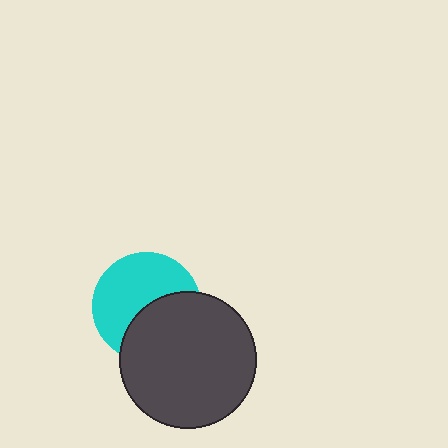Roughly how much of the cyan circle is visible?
About half of it is visible (roughly 57%).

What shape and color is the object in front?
The object in front is a dark gray circle.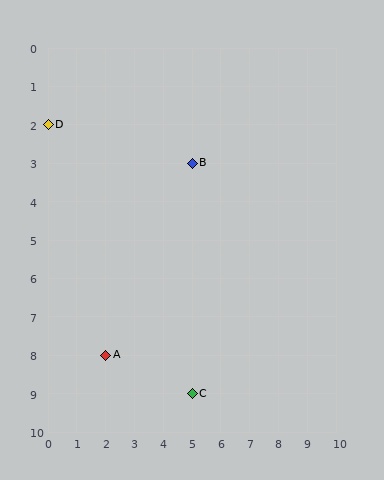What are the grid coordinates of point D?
Point D is at grid coordinates (0, 2).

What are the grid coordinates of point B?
Point B is at grid coordinates (5, 3).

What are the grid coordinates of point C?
Point C is at grid coordinates (5, 9).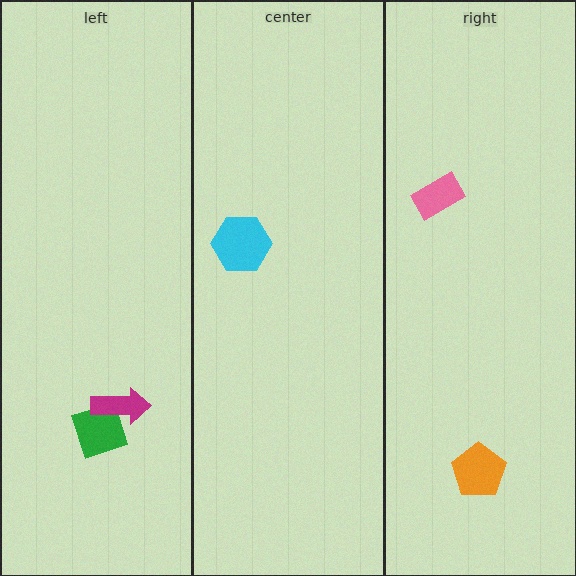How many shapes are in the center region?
1.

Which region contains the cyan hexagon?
The center region.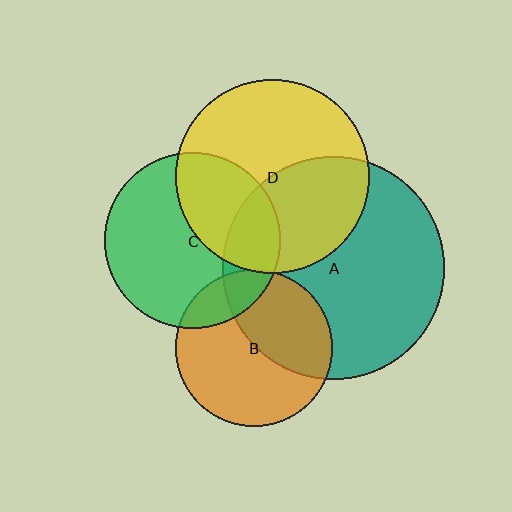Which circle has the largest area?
Circle A (teal).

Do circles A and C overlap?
Yes.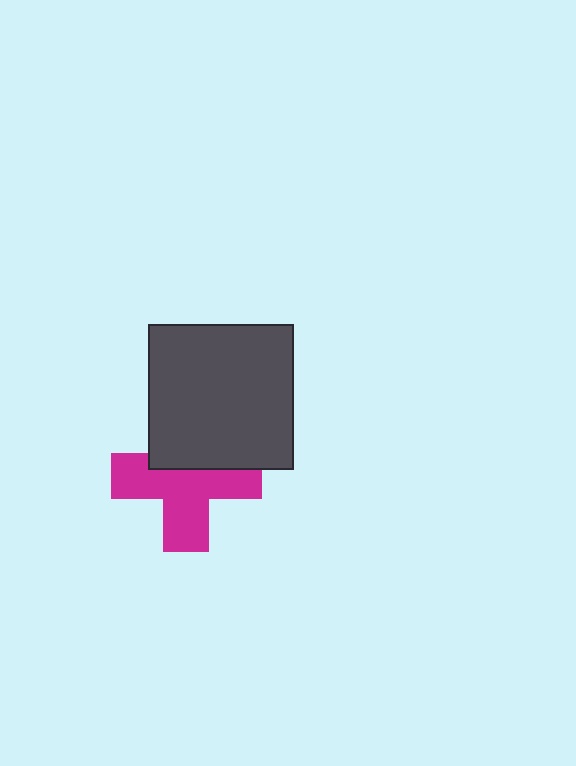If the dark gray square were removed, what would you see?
You would see the complete magenta cross.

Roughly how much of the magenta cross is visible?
About half of it is visible (roughly 63%).